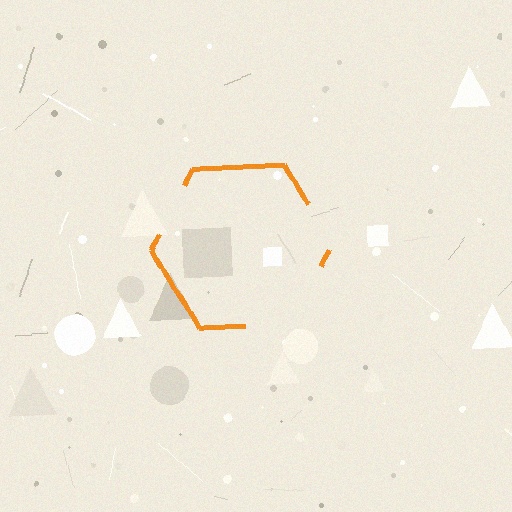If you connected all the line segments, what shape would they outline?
They would outline a hexagon.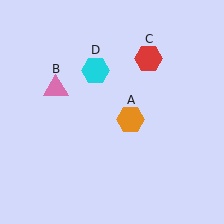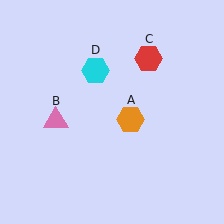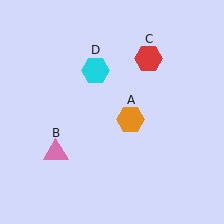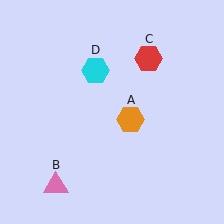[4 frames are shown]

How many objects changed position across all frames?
1 object changed position: pink triangle (object B).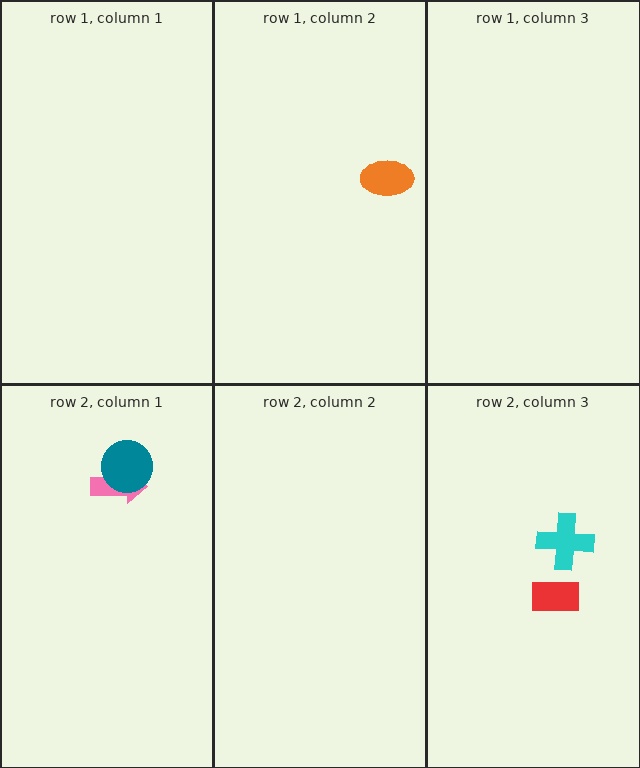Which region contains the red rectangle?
The row 2, column 3 region.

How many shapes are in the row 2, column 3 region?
2.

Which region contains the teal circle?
The row 2, column 1 region.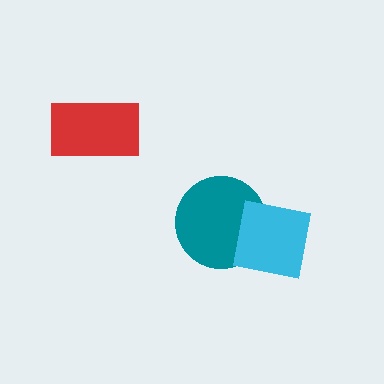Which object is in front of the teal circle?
The cyan square is in front of the teal circle.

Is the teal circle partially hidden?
Yes, it is partially covered by another shape.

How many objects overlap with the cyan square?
1 object overlaps with the cyan square.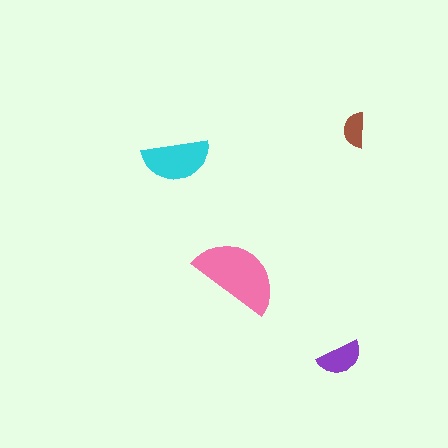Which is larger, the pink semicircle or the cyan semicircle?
The pink one.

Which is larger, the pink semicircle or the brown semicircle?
The pink one.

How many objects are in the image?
There are 4 objects in the image.